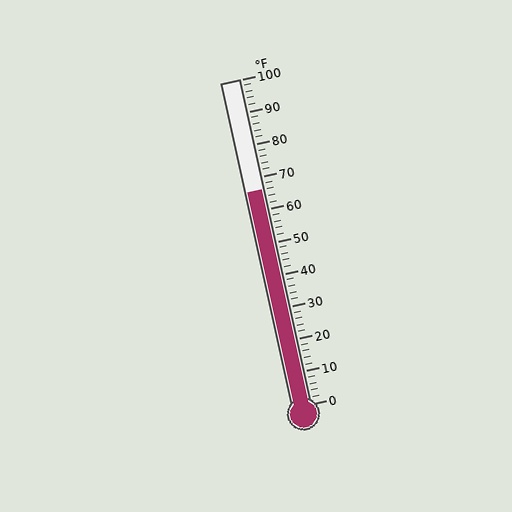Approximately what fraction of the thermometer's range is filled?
The thermometer is filled to approximately 65% of its range.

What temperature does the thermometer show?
The thermometer shows approximately 66°F.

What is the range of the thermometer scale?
The thermometer scale ranges from 0°F to 100°F.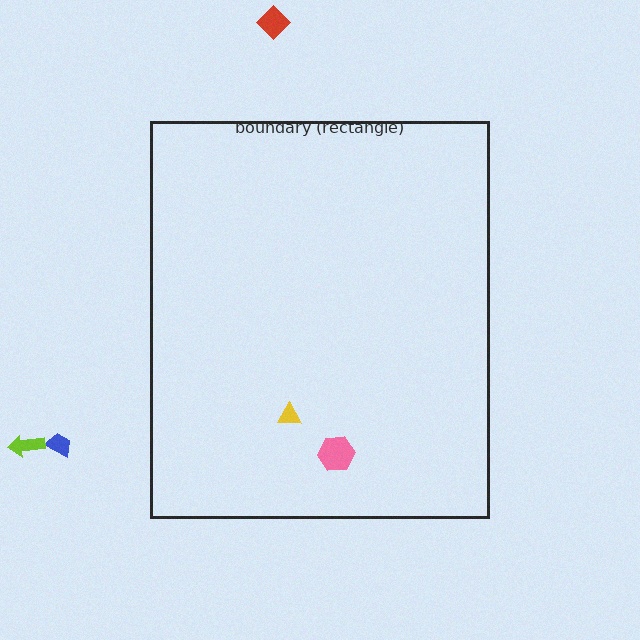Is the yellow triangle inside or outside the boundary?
Inside.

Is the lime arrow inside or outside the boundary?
Outside.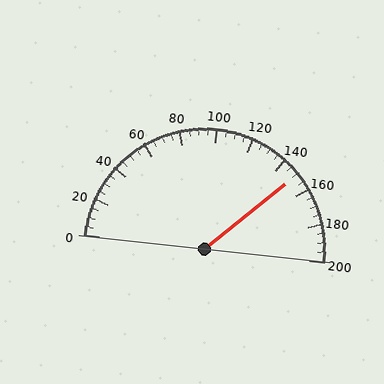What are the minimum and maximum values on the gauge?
The gauge ranges from 0 to 200.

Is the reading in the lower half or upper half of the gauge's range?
The reading is in the upper half of the range (0 to 200).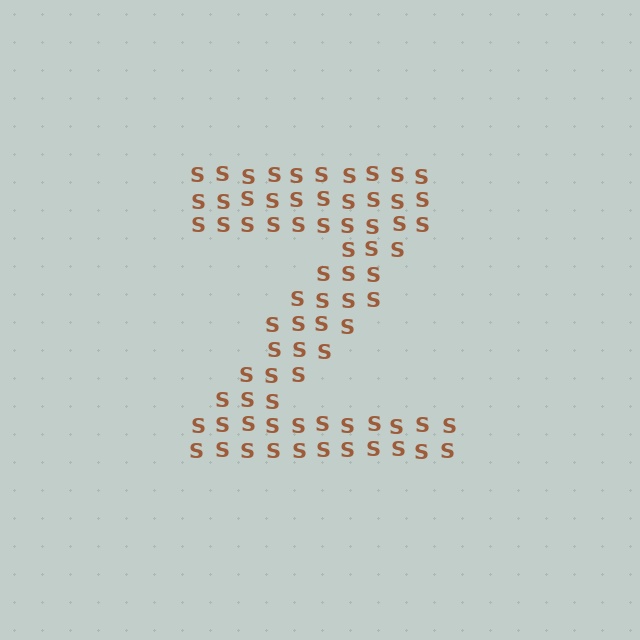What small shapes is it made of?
It is made of small letter S's.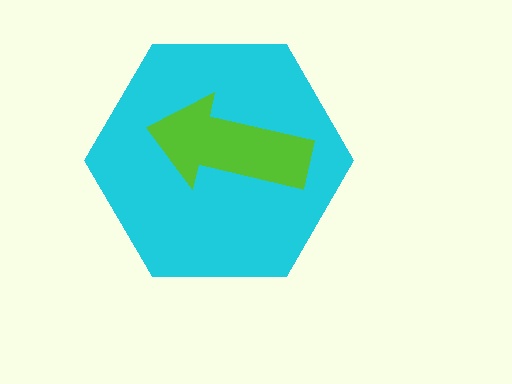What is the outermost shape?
The cyan hexagon.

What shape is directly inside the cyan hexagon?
The lime arrow.